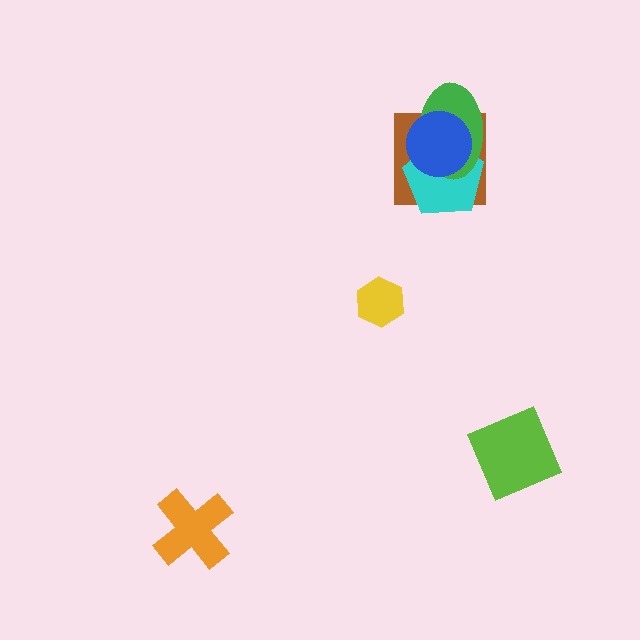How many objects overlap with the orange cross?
0 objects overlap with the orange cross.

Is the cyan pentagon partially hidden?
Yes, it is partially covered by another shape.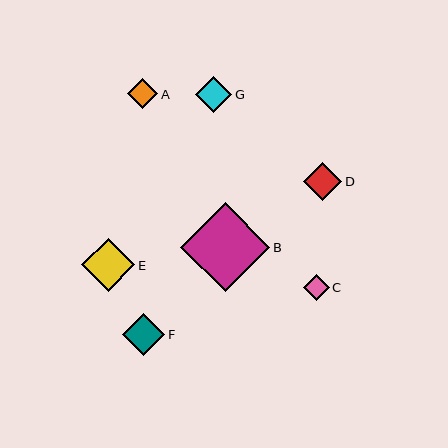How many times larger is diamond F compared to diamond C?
Diamond F is approximately 1.7 times the size of diamond C.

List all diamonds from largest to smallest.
From largest to smallest: B, E, F, D, G, A, C.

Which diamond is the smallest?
Diamond C is the smallest with a size of approximately 26 pixels.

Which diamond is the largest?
Diamond B is the largest with a size of approximately 89 pixels.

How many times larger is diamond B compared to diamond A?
Diamond B is approximately 3.0 times the size of diamond A.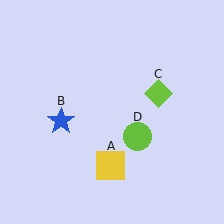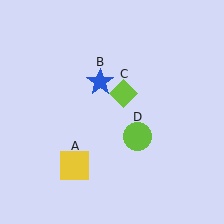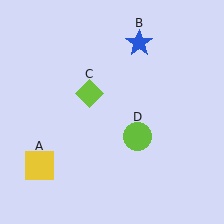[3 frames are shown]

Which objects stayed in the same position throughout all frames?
Lime circle (object D) remained stationary.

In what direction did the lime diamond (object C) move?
The lime diamond (object C) moved left.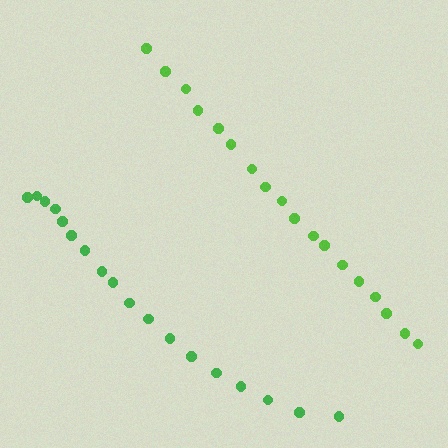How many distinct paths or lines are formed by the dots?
There are 2 distinct paths.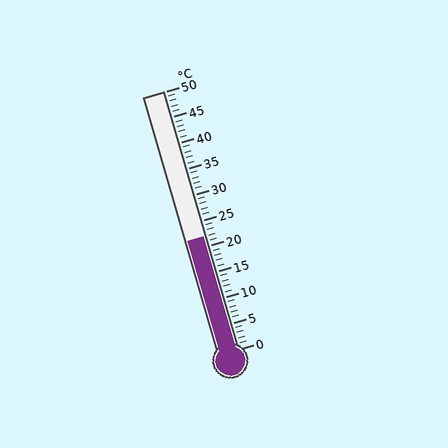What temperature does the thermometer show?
The thermometer shows approximately 22°C.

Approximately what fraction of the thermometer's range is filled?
The thermometer is filled to approximately 45% of its range.